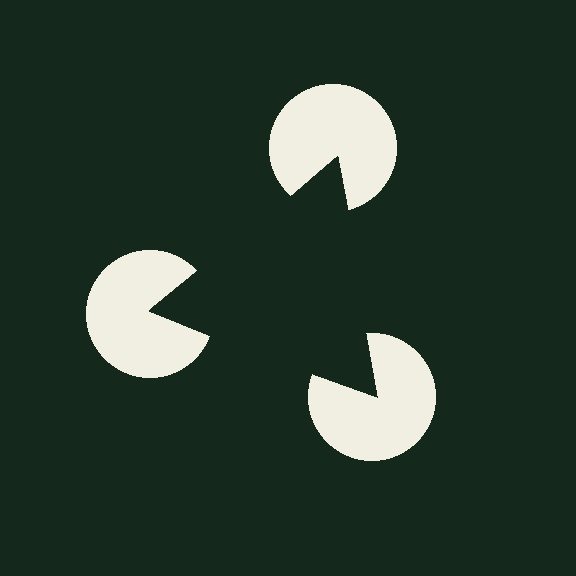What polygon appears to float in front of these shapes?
An illusory triangle — its edges are inferred from the aligned wedge cuts in the pac-man discs, not physically drawn.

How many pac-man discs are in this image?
There are 3 — one at each vertex of the illusory triangle.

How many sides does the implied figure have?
3 sides.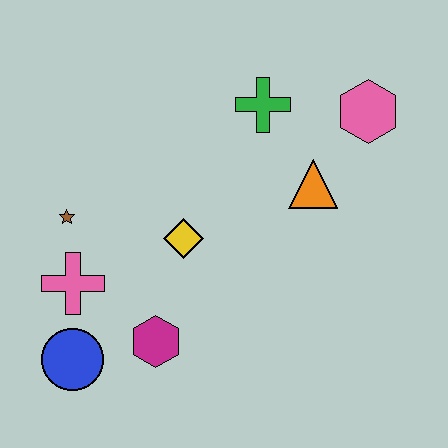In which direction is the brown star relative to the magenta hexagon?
The brown star is above the magenta hexagon.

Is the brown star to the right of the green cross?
No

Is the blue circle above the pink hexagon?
No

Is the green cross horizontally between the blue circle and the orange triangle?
Yes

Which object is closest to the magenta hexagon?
The blue circle is closest to the magenta hexagon.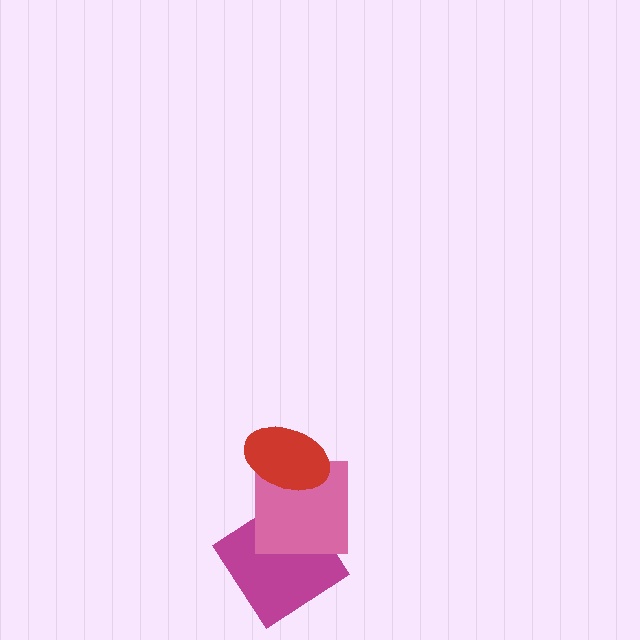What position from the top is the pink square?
The pink square is 2nd from the top.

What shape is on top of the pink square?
The red ellipse is on top of the pink square.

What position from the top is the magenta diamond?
The magenta diamond is 3rd from the top.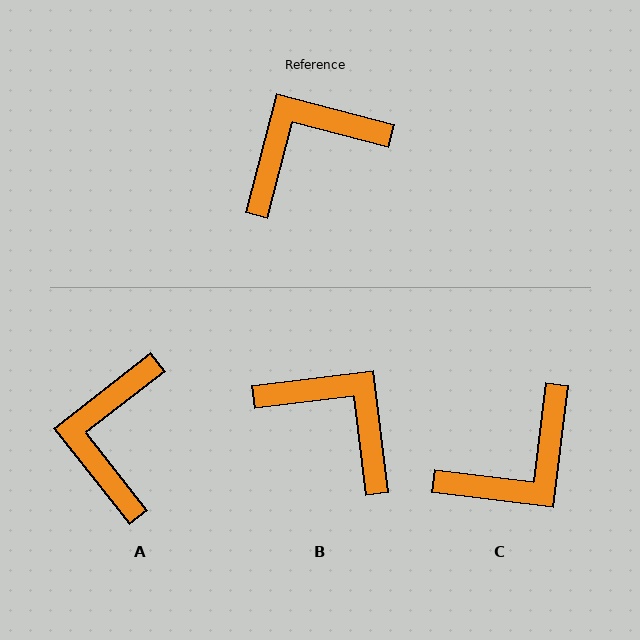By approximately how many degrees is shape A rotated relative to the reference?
Approximately 52 degrees counter-clockwise.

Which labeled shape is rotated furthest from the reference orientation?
C, about 172 degrees away.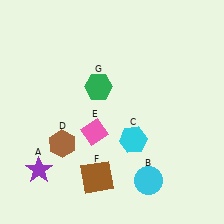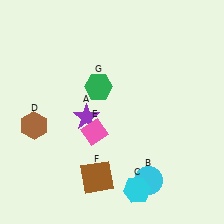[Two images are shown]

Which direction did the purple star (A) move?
The purple star (A) moved up.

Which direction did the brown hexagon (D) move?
The brown hexagon (D) moved left.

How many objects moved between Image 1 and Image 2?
3 objects moved between the two images.